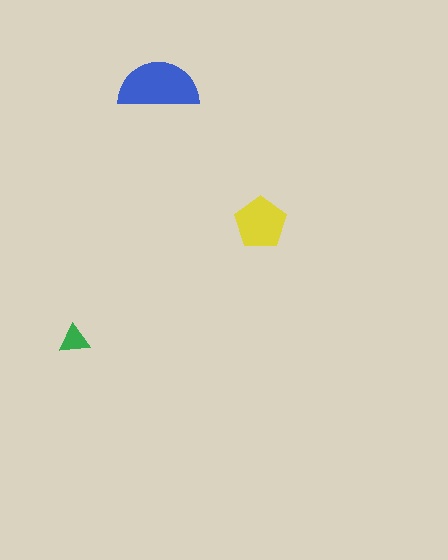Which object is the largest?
The blue semicircle.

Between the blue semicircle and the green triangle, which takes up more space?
The blue semicircle.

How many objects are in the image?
There are 3 objects in the image.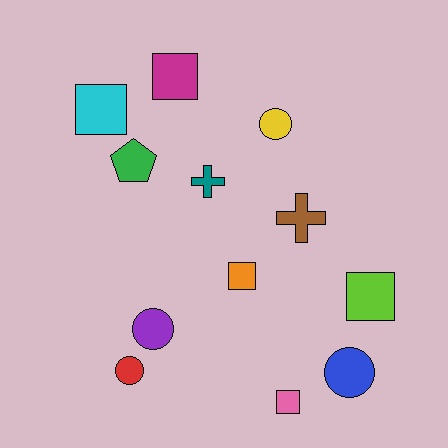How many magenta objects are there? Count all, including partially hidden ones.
There is 1 magenta object.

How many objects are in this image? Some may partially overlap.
There are 12 objects.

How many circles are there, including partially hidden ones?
There are 4 circles.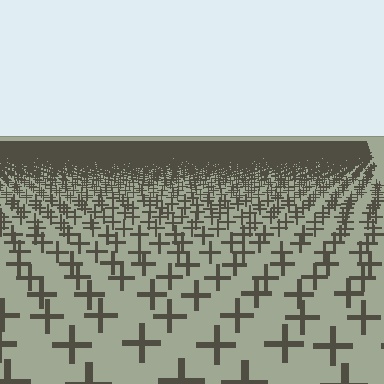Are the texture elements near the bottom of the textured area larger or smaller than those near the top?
Larger. Near the bottom, elements are closer to the viewer and appear at a bigger on-screen size.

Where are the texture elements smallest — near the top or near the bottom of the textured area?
Near the top.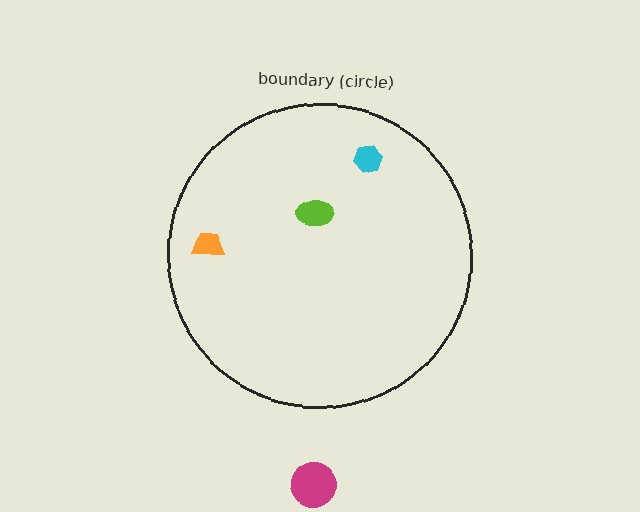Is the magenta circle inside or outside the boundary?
Outside.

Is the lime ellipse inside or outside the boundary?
Inside.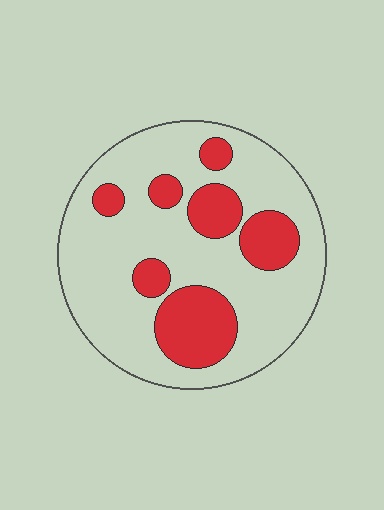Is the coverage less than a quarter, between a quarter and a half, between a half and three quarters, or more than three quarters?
Between a quarter and a half.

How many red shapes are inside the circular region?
7.